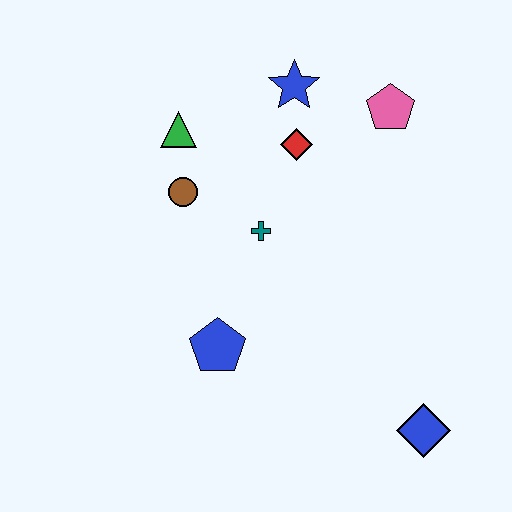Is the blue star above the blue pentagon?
Yes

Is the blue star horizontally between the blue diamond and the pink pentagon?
No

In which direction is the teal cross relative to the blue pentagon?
The teal cross is above the blue pentagon.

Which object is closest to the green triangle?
The brown circle is closest to the green triangle.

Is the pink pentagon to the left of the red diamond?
No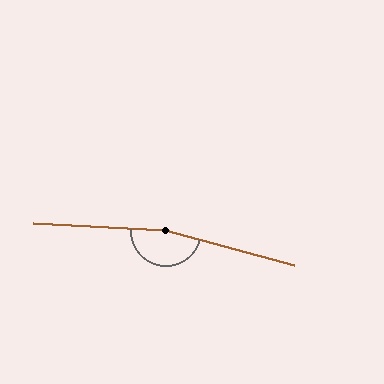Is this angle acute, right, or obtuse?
It is obtuse.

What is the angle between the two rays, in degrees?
Approximately 168 degrees.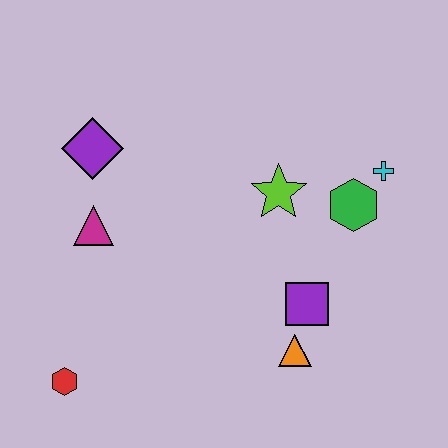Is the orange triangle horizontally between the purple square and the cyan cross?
No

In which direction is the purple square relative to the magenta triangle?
The purple square is to the right of the magenta triangle.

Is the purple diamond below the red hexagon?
No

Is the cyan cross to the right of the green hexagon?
Yes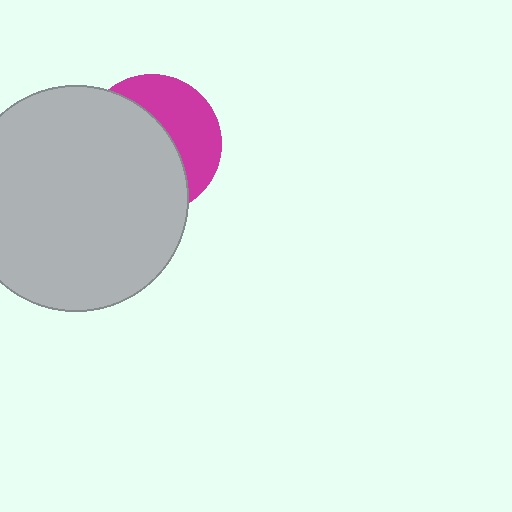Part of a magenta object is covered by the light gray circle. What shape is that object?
It is a circle.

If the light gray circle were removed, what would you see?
You would see the complete magenta circle.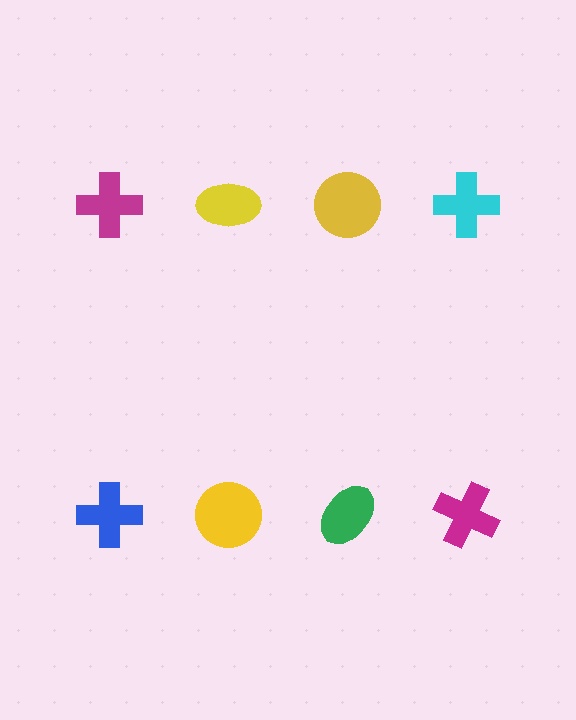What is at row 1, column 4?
A cyan cross.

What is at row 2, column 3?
A green ellipse.